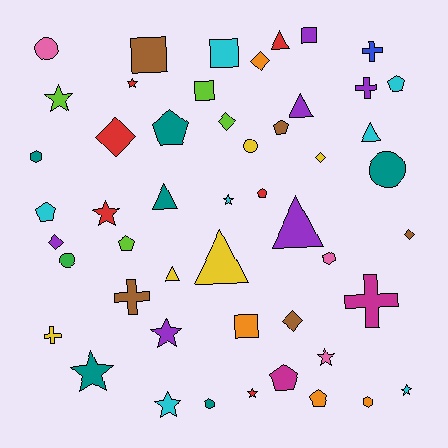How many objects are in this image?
There are 50 objects.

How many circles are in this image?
There are 4 circles.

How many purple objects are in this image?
There are 6 purple objects.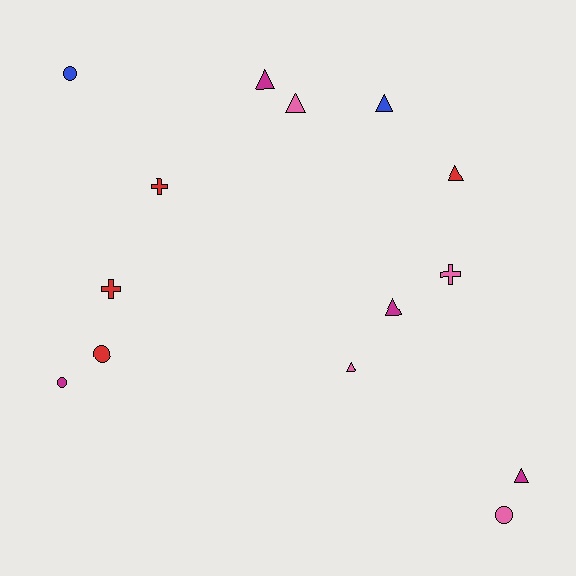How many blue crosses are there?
There are no blue crosses.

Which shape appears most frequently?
Triangle, with 7 objects.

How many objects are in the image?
There are 14 objects.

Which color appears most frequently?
Red, with 4 objects.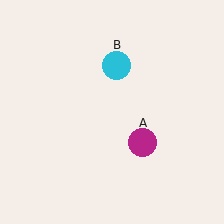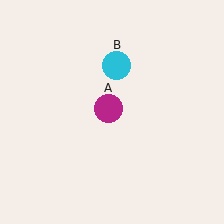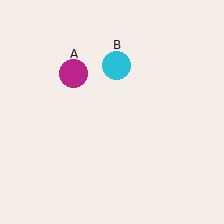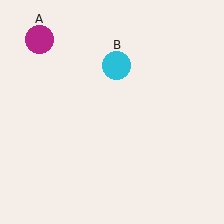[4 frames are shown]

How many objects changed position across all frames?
1 object changed position: magenta circle (object A).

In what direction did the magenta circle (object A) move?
The magenta circle (object A) moved up and to the left.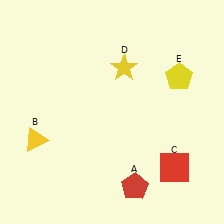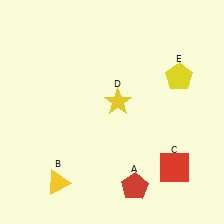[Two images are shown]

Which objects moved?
The objects that moved are: the yellow triangle (B), the yellow star (D).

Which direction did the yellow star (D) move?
The yellow star (D) moved down.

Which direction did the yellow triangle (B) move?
The yellow triangle (B) moved down.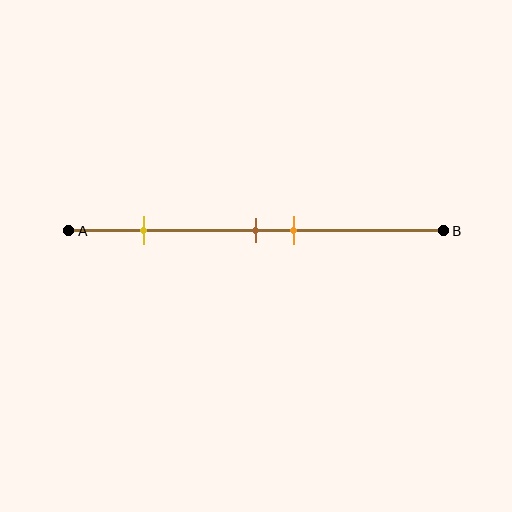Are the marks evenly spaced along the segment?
No, the marks are not evenly spaced.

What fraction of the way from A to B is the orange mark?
The orange mark is approximately 60% (0.6) of the way from A to B.